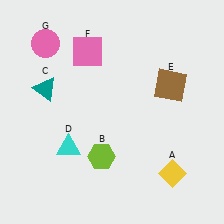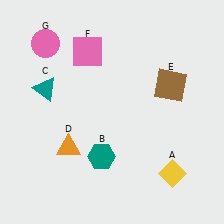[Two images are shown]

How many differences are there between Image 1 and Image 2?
There are 2 differences between the two images.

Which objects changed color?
B changed from lime to teal. D changed from cyan to orange.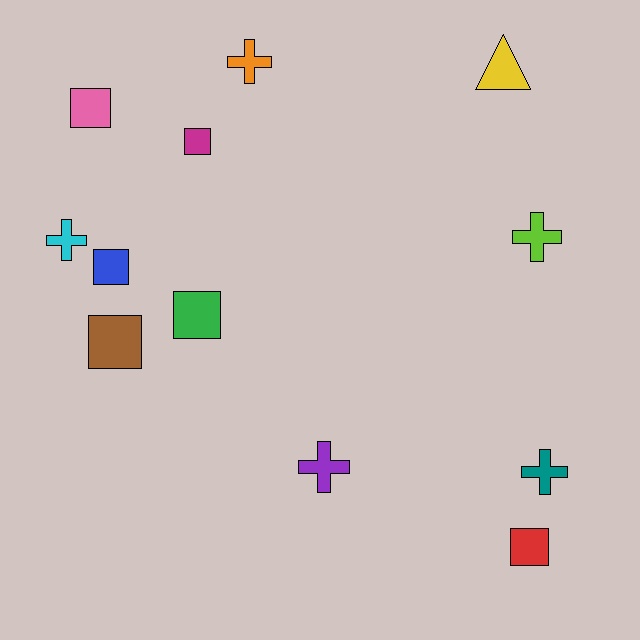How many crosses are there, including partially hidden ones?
There are 5 crosses.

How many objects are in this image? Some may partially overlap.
There are 12 objects.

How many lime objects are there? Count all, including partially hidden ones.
There is 1 lime object.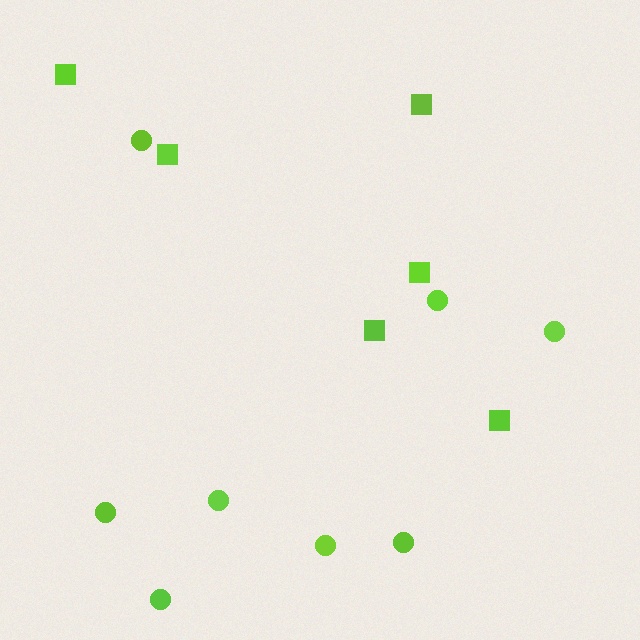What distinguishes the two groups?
There are 2 groups: one group of squares (6) and one group of circles (8).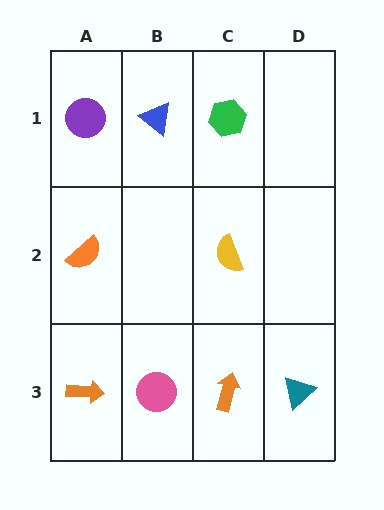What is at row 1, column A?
A purple circle.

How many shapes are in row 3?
4 shapes.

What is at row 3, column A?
An orange arrow.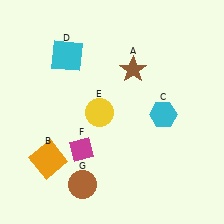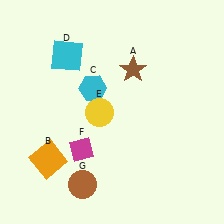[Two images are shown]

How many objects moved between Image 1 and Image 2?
1 object moved between the two images.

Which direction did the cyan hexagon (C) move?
The cyan hexagon (C) moved left.